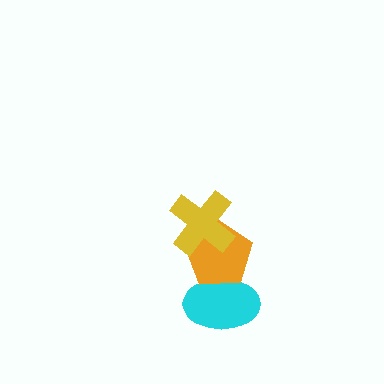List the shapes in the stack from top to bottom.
From top to bottom: the yellow cross, the orange pentagon, the cyan ellipse.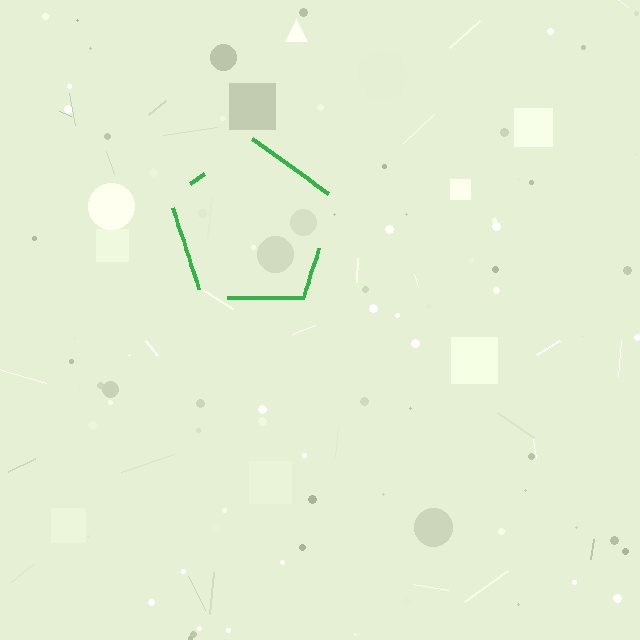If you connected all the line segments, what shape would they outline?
They would outline a pentagon.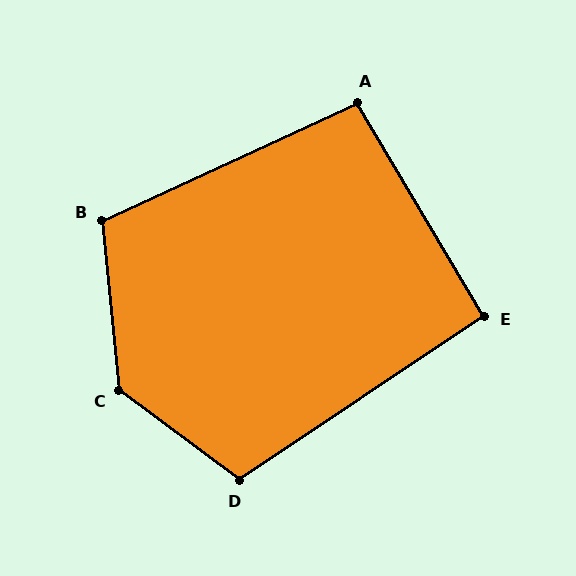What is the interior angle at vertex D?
Approximately 110 degrees (obtuse).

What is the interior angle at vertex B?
Approximately 109 degrees (obtuse).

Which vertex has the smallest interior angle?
E, at approximately 93 degrees.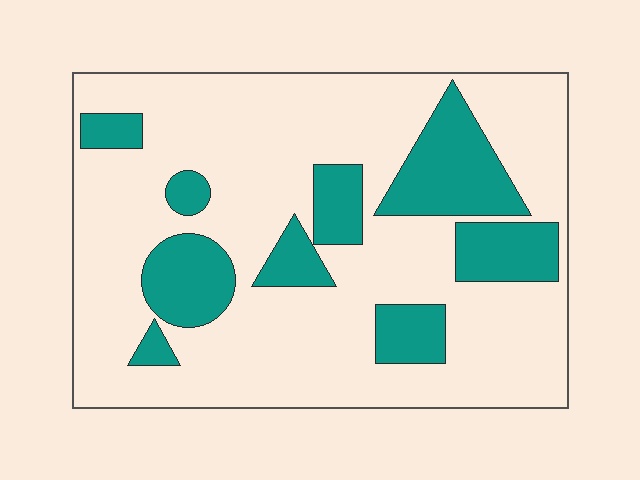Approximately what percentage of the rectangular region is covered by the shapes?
Approximately 25%.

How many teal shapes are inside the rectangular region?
9.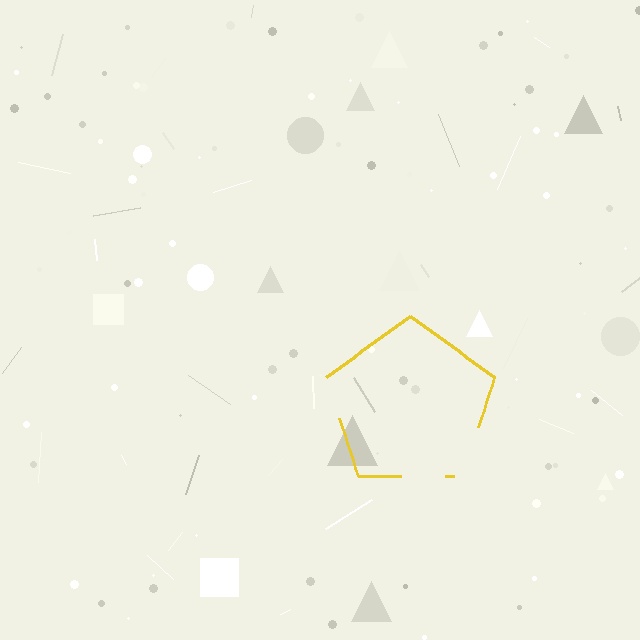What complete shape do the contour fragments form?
The contour fragments form a pentagon.